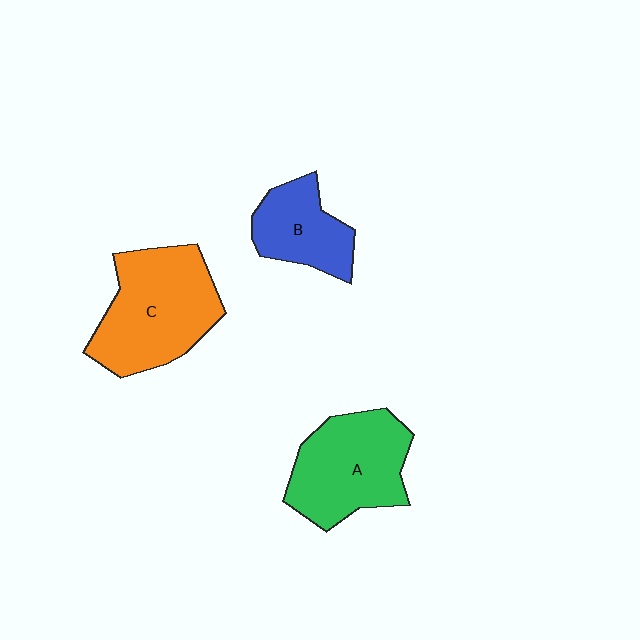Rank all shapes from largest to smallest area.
From largest to smallest: C (orange), A (green), B (blue).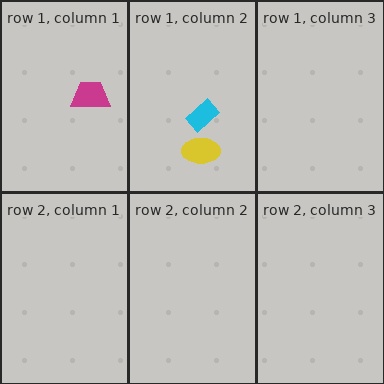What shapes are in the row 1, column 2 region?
The cyan rectangle, the yellow ellipse.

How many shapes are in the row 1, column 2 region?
2.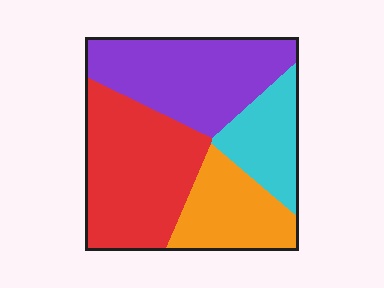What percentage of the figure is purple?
Purple takes up about one third (1/3) of the figure.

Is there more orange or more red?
Red.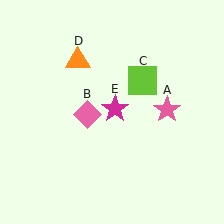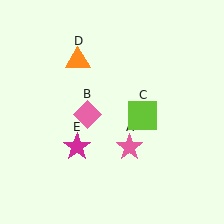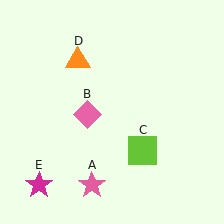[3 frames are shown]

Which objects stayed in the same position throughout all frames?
Pink diamond (object B) and orange triangle (object D) remained stationary.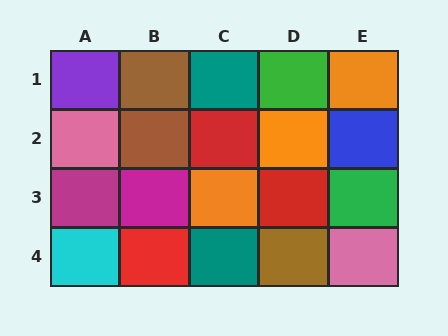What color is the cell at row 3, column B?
Magenta.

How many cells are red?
3 cells are red.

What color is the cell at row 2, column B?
Brown.